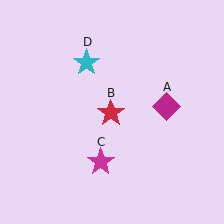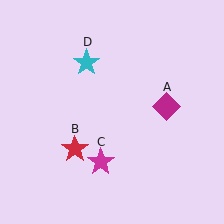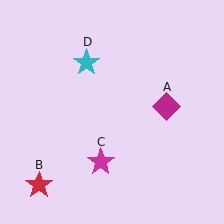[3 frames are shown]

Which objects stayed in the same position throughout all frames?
Magenta diamond (object A) and magenta star (object C) and cyan star (object D) remained stationary.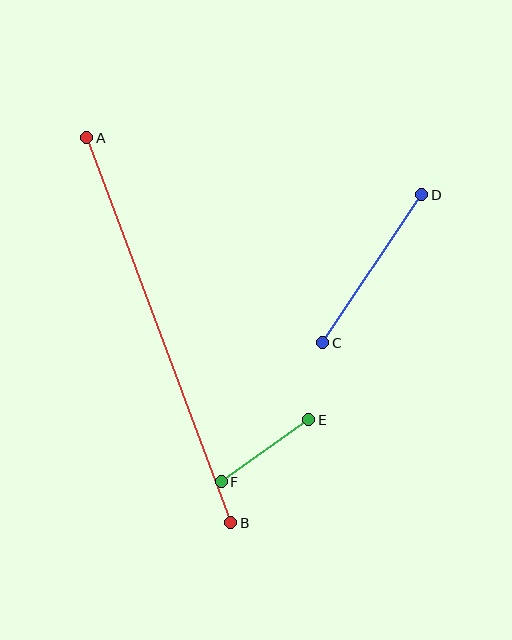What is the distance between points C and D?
The distance is approximately 178 pixels.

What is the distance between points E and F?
The distance is approximately 108 pixels.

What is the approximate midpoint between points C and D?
The midpoint is at approximately (372, 269) pixels.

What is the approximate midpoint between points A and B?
The midpoint is at approximately (159, 330) pixels.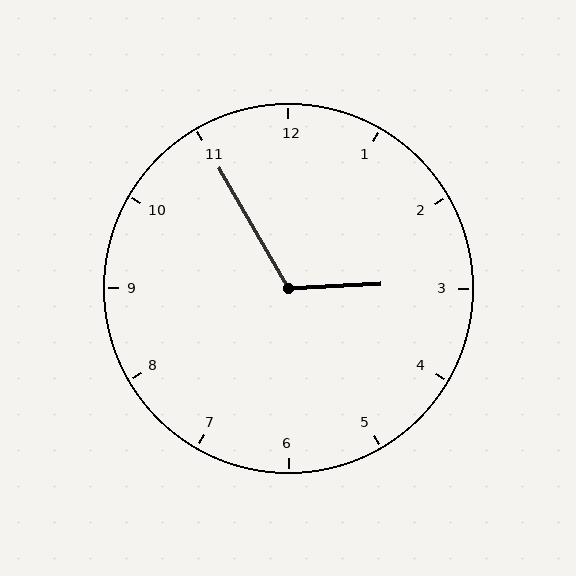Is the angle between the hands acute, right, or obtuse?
It is obtuse.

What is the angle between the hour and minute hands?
Approximately 118 degrees.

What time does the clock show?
2:55.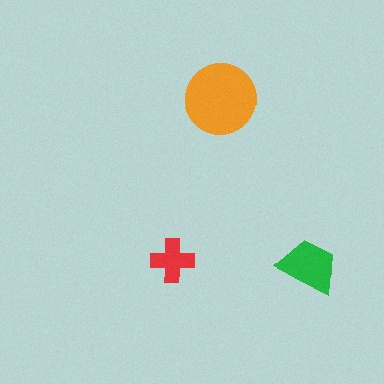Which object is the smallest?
The red cross.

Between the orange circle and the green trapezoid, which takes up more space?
The orange circle.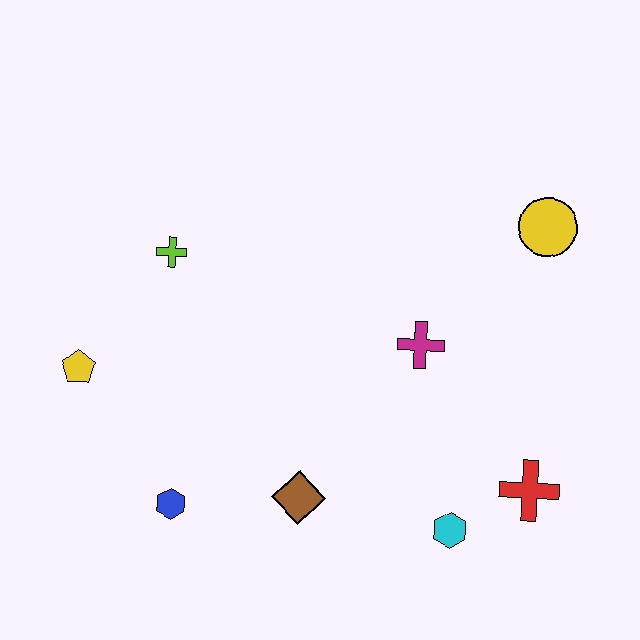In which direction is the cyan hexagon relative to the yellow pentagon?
The cyan hexagon is to the right of the yellow pentagon.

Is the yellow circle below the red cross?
No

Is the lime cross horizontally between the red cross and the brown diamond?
No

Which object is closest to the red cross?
The cyan hexagon is closest to the red cross.